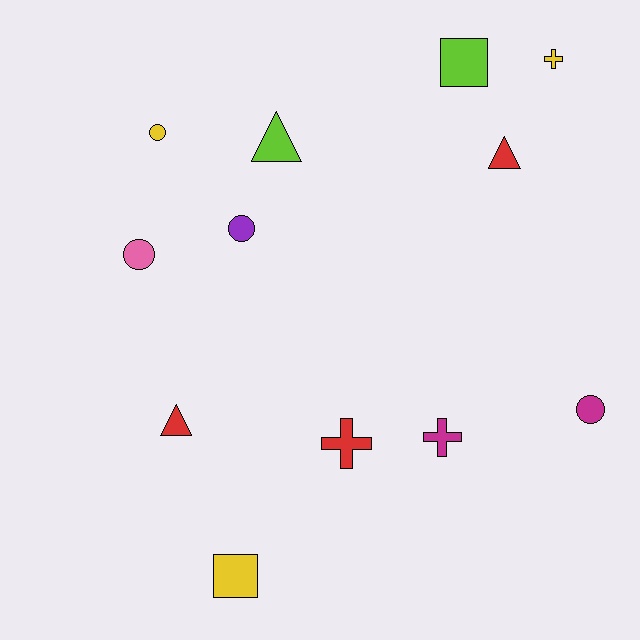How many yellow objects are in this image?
There are 3 yellow objects.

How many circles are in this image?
There are 4 circles.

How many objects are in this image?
There are 12 objects.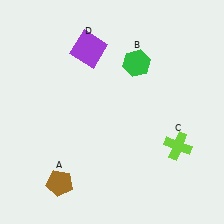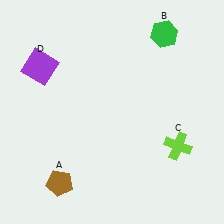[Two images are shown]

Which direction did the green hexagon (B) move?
The green hexagon (B) moved up.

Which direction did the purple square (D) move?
The purple square (D) moved left.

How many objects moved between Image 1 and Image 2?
2 objects moved between the two images.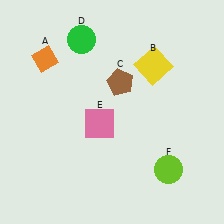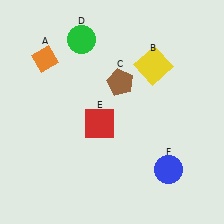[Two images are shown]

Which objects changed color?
E changed from pink to red. F changed from lime to blue.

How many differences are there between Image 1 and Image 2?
There are 2 differences between the two images.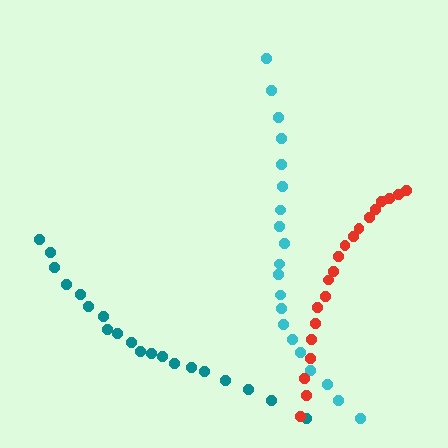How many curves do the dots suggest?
There are 3 distinct paths.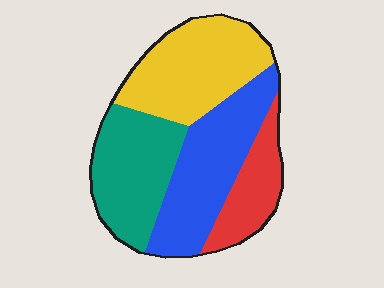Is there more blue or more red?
Blue.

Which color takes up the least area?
Red, at roughly 15%.